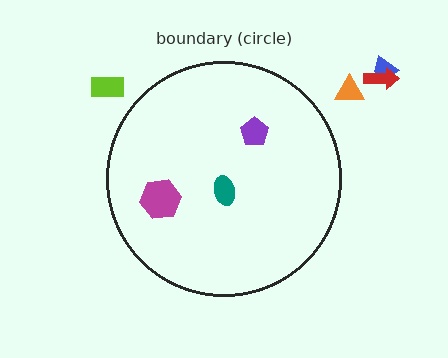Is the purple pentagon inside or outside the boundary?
Inside.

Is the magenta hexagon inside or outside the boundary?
Inside.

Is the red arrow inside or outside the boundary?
Outside.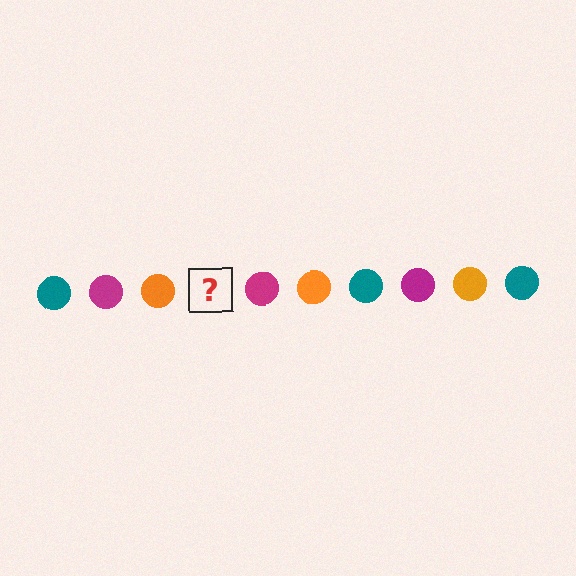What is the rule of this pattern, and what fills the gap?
The rule is that the pattern cycles through teal, magenta, orange circles. The gap should be filled with a teal circle.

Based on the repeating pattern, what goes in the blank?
The blank should be a teal circle.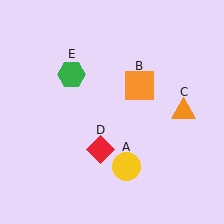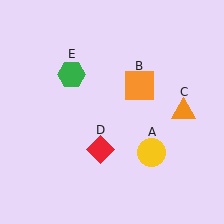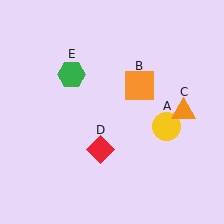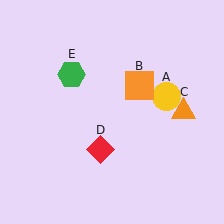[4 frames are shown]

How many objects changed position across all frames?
1 object changed position: yellow circle (object A).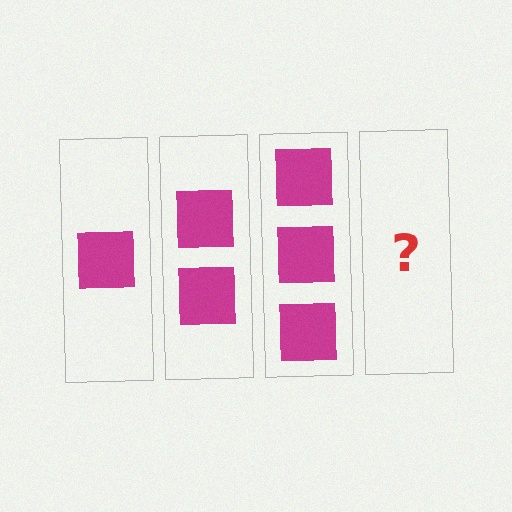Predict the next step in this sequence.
The next step is 4 squares.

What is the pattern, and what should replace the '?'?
The pattern is that each step adds one more square. The '?' should be 4 squares.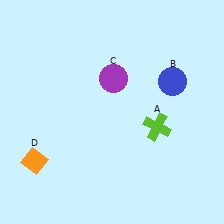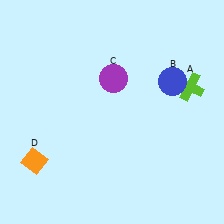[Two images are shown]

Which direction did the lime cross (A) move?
The lime cross (A) moved up.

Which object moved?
The lime cross (A) moved up.